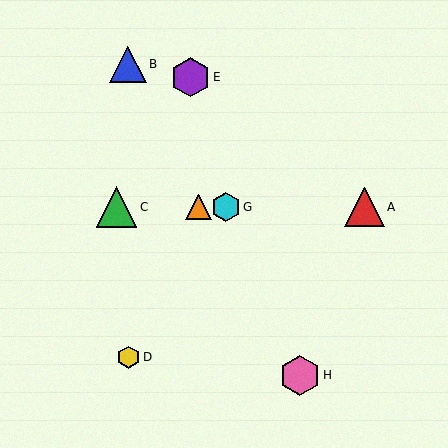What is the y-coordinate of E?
Object E is at y≈77.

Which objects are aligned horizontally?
Objects A, C, F, G are aligned horizontally.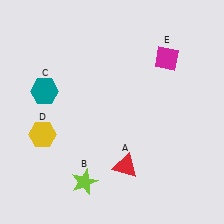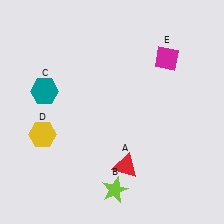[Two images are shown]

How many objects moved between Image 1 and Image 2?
1 object moved between the two images.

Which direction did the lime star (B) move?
The lime star (B) moved right.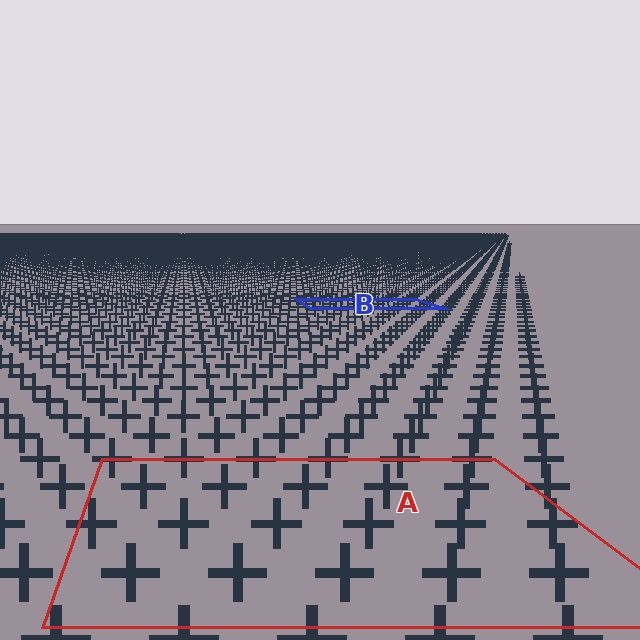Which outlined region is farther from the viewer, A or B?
Region B is farther from the viewer — the texture elements inside it appear smaller and more densely packed.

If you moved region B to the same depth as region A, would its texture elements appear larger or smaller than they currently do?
They would appear larger. At a closer depth, the same texture elements are projected at a bigger on-screen size.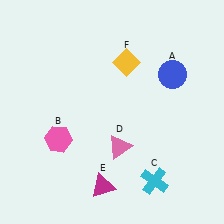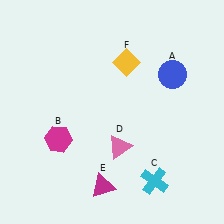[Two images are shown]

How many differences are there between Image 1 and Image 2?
There is 1 difference between the two images.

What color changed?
The hexagon (B) changed from pink in Image 1 to magenta in Image 2.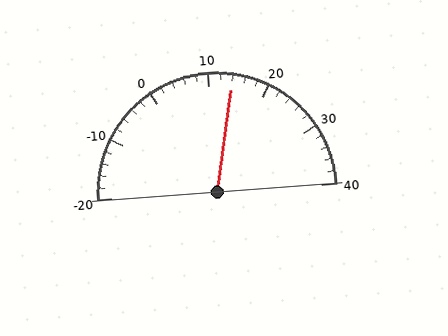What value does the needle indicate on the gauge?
The needle indicates approximately 14.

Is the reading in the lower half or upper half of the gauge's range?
The reading is in the upper half of the range (-20 to 40).